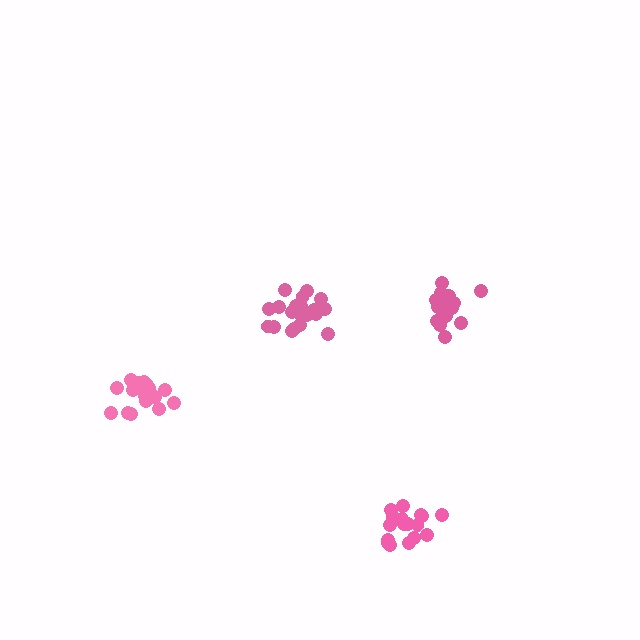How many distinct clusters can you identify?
There are 4 distinct clusters.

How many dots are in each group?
Group 1: 19 dots, Group 2: 20 dots, Group 3: 17 dots, Group 4: 18 dots (74 total).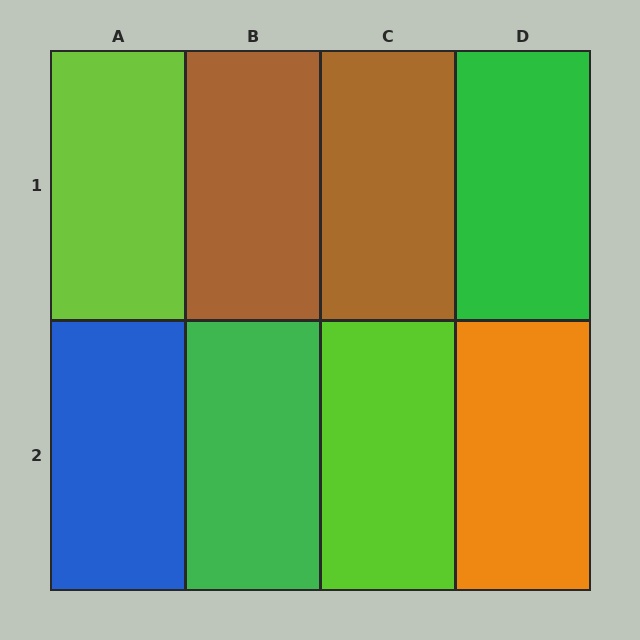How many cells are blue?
1 cell is blue.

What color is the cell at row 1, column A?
Lime.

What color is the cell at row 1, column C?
Brown.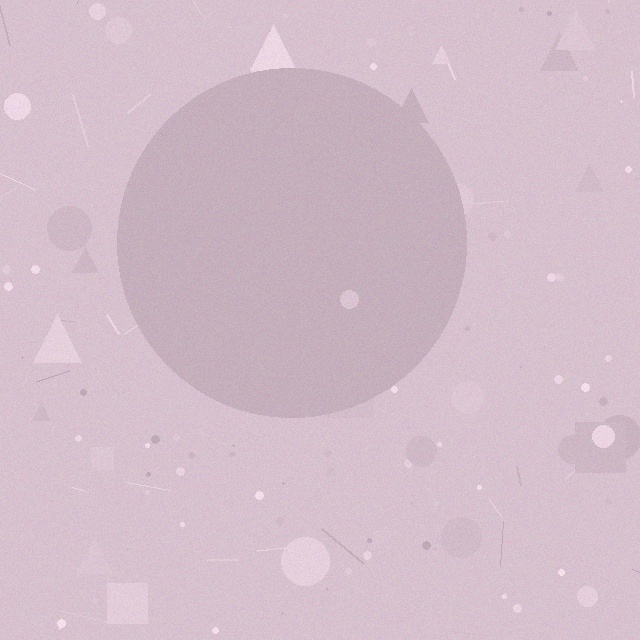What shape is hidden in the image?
A circle is hidden in the image.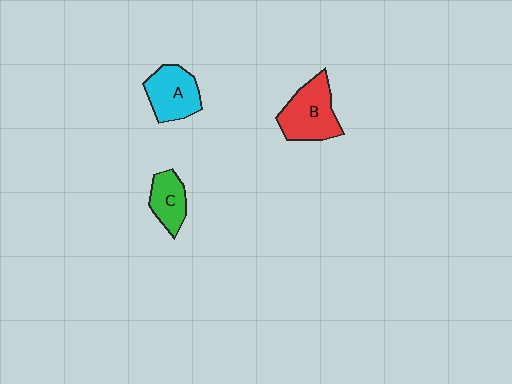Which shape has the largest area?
Shape B (red).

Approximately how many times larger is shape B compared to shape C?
Approximately 1.6 times.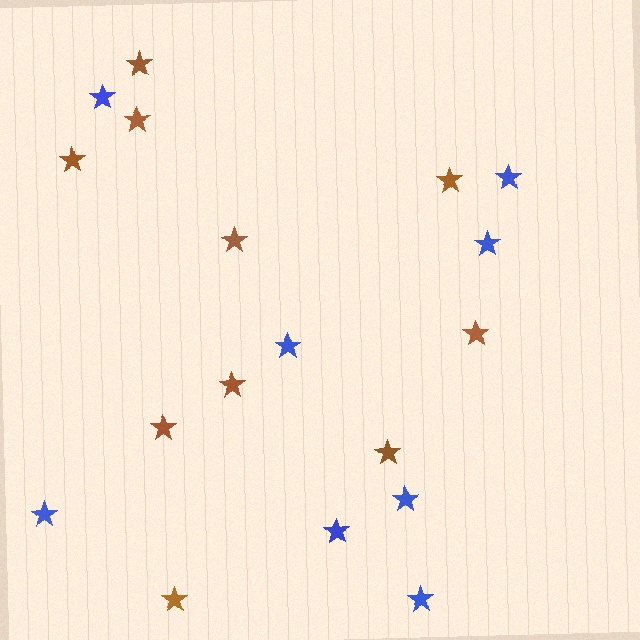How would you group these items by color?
There are 2 groups: one group of brown stars (10) and one group of blue stars (8).